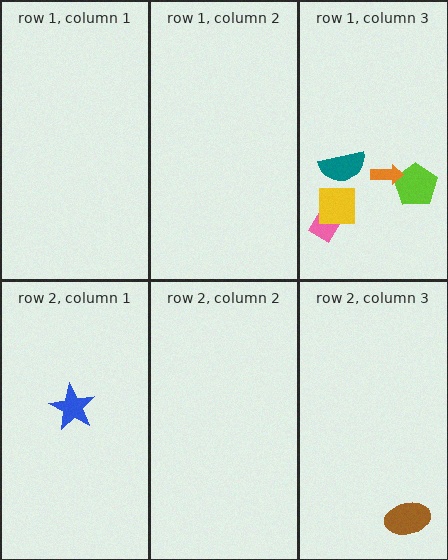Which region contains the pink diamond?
The row 1, column 3 region.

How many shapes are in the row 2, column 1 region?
1.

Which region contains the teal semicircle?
The row 1, column 3 region.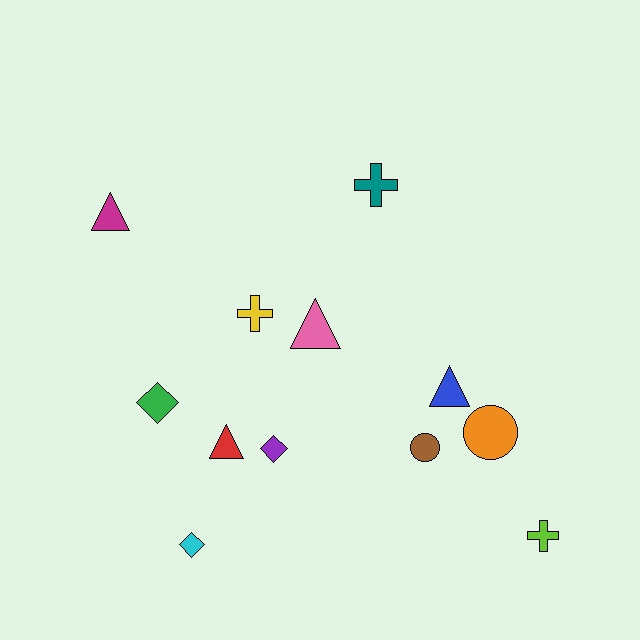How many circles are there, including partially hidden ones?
There are 2 circles.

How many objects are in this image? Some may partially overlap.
There are 12 objects.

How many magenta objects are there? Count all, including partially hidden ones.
There is 1 magenta object.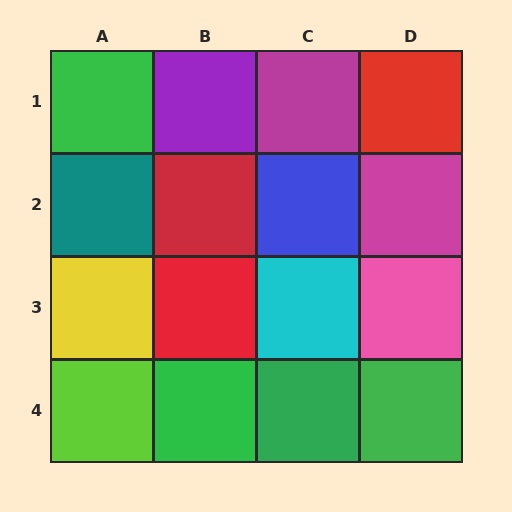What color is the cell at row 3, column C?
Cyan.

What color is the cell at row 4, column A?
Lime.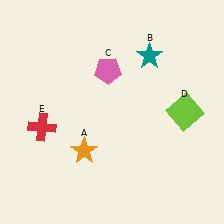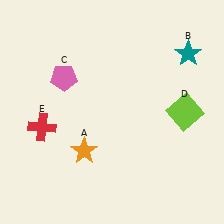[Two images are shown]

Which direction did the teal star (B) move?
The teal star (B) moved right.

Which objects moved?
The objects that moved are: the teal star (B), the pink pentagon (C).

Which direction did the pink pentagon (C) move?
The pink pentagon (C) moved left.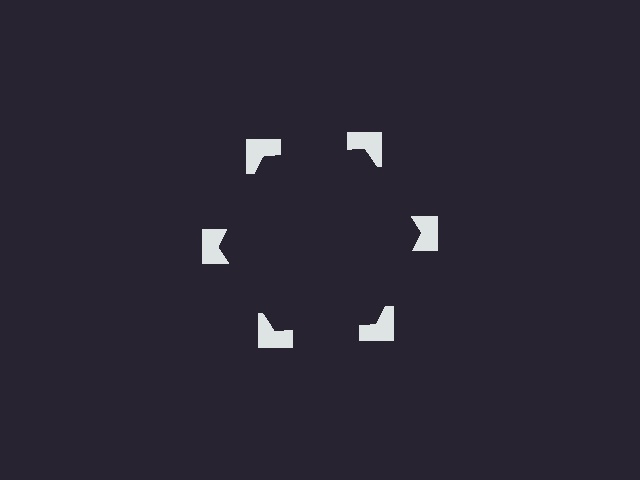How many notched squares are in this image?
There are 6 — one at each vertex of the illusory hexagon.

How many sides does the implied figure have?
6 sides.